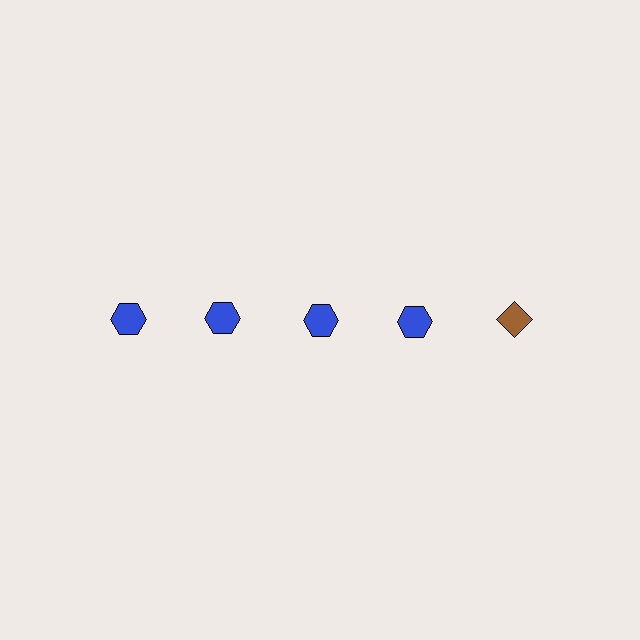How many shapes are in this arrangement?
There are 5 shapes arranged in a grid pattern.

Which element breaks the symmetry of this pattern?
The brown diamond in the top row, rightmost column breaks the symmetry. All other shapes are blue hexagons.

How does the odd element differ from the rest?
It differs in both color (brown instead of blue) and shape (diamond instead of hexagon).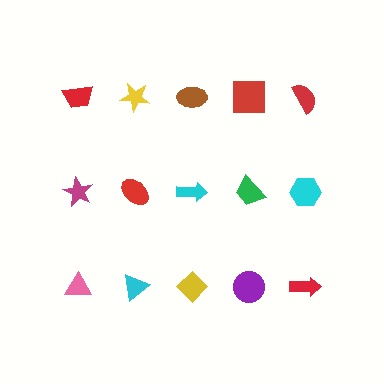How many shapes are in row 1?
5 shapes.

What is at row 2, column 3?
A cyan arrow.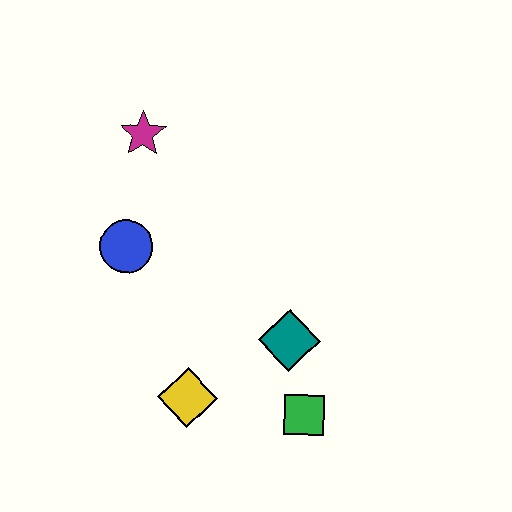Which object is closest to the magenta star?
The blue circle is closest to the magenta star.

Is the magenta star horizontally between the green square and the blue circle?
Yes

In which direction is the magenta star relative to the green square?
The magenta star is above the green square.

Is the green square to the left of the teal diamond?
No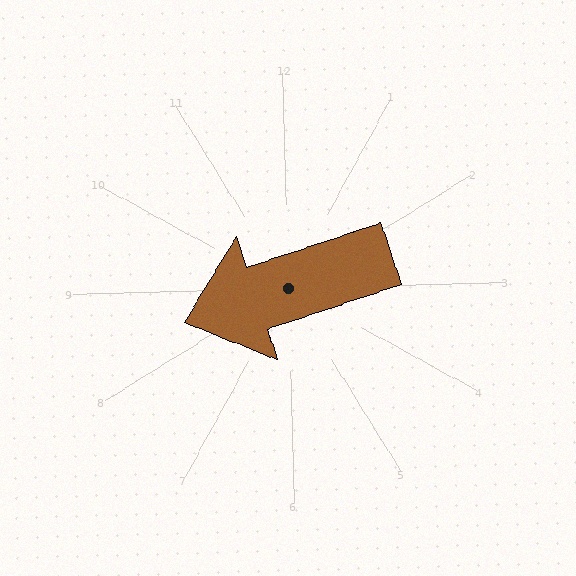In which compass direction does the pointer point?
West.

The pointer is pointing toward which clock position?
Roughly 8 o'clock.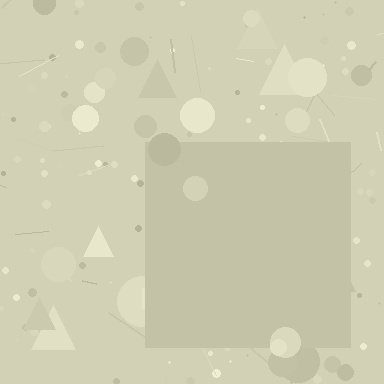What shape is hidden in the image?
A square is hidden in the image.